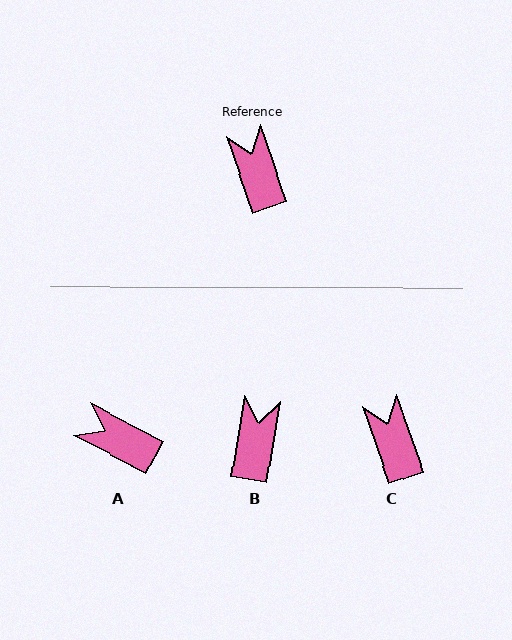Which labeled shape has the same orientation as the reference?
C.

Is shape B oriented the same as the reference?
No, it is off by about 29 degrees.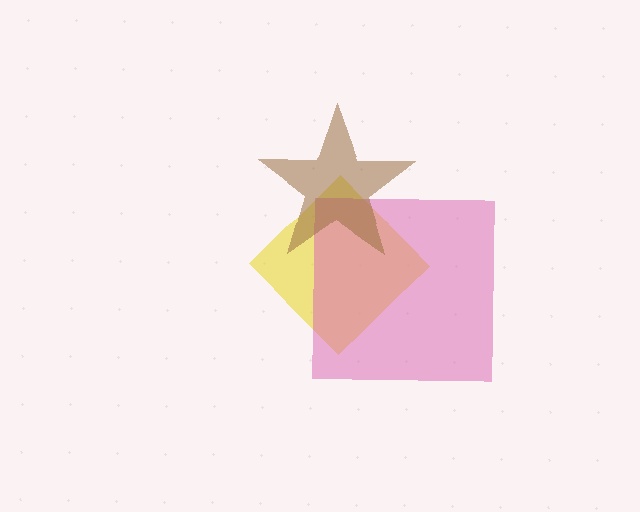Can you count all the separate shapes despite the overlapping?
Yes, there are 3 separate shapes.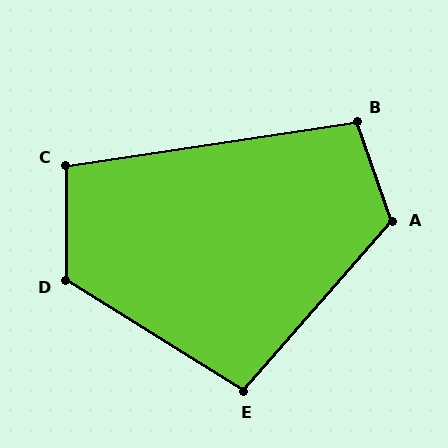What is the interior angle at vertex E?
Approximately 99 degrees (obtuse).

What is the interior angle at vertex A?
Approximately 120 degrees (obtuse).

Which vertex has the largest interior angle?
D, at approximately 121 degrees.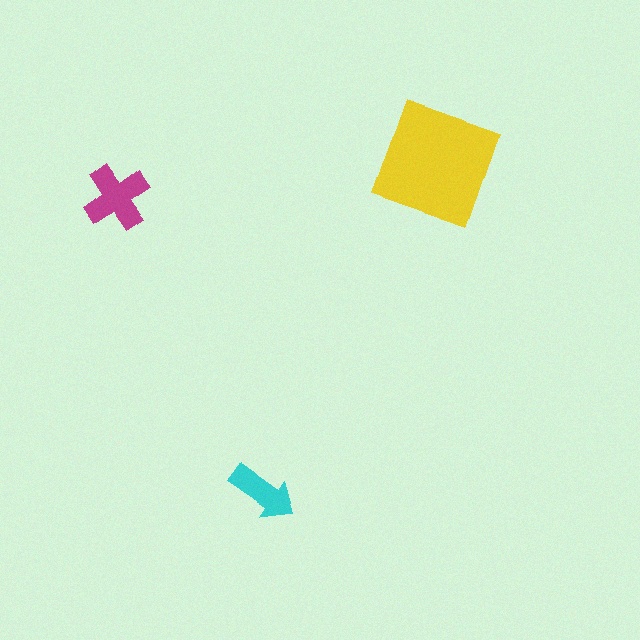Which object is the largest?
The yellow square.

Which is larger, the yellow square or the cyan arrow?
The yellow square.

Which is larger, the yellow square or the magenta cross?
The yellow square.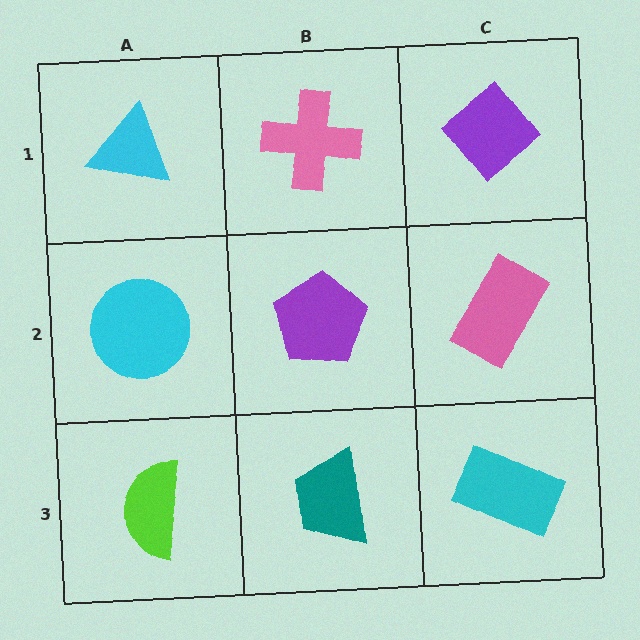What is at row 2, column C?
A pink rectangle.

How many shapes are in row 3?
3 shapes.